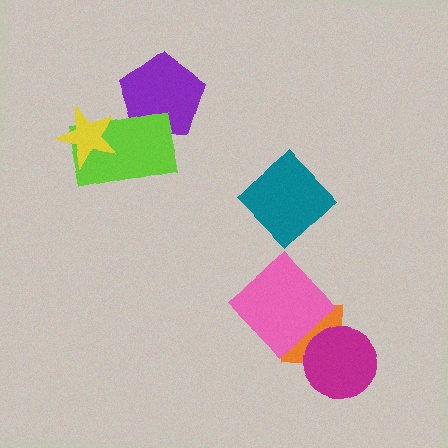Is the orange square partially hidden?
Yes, it is partially covered by another shape.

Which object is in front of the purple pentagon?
The lime rectangle is in front of the purple pentagon.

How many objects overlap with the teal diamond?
0 objects overlap with the teal diamond.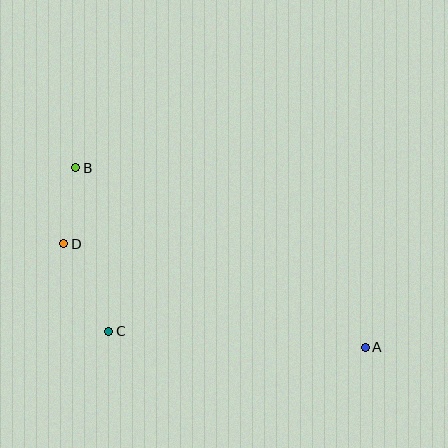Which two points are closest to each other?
Points B and D are closest to each other.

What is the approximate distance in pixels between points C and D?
The distance between C and D is approximately 98 pixels.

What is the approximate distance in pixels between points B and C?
The distance between B and C is approximately 167 pixels.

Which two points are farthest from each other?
Points A and B are farthest from each other.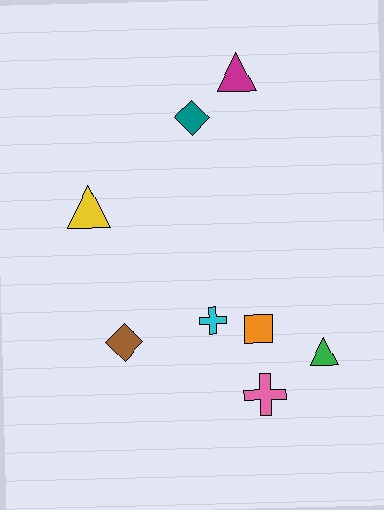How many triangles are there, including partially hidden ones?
There are 3 triangles.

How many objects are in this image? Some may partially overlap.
There are 8 objects.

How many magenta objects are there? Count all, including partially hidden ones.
There is 1 magenta object.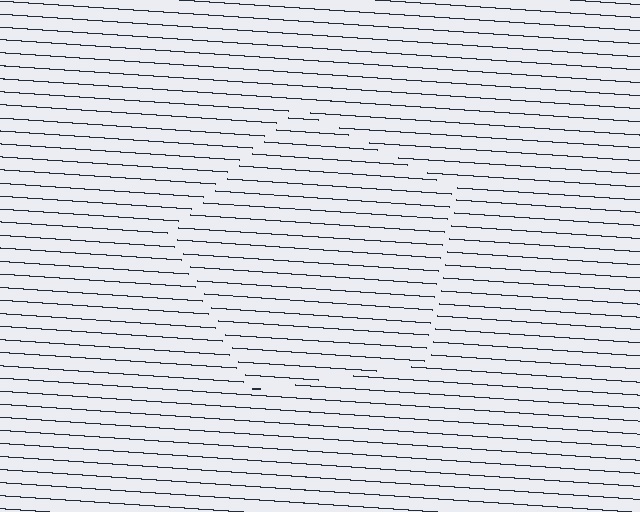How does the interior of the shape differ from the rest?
The interior of the shape contains the same grating, shifted by half a period — the contour is defined by the phase discontinuity where line-ends from the inner and outer gratings abut.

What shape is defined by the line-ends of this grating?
An illusory pentagon. The interior of the shape contains the same grating, shifted by half a period — the contour is defined by the phase discontinuity where line-ends from the inner and outer gratings abut.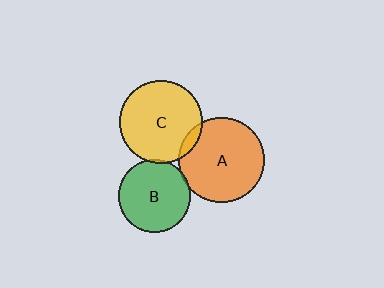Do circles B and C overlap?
Yes.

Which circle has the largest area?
Circle A (orange).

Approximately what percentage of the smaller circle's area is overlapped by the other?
Approximately 5%.